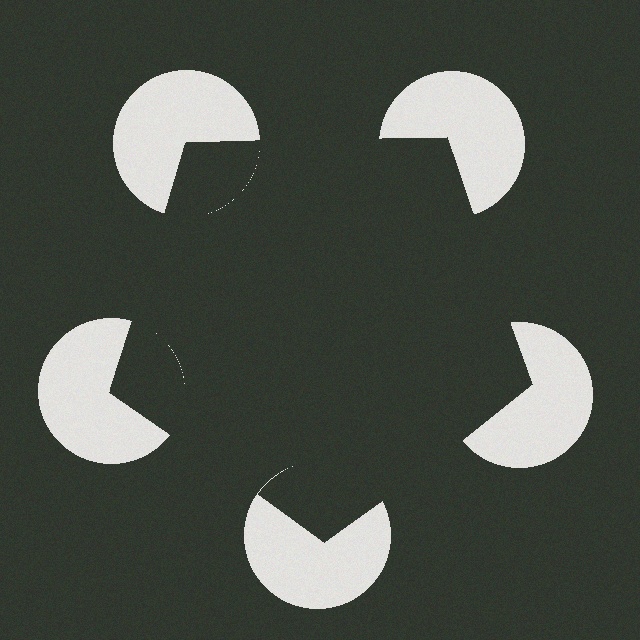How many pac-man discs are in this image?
There are 5 — one at each vertex of the illusory pentagon.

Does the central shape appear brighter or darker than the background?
It typically appears slightly darker than the background, even though no actual brightness change is drawn.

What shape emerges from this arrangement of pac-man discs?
An illusory pentagon — its edges are inferred from the aligned wedge cuts in the pac-man discs, not physically drawn.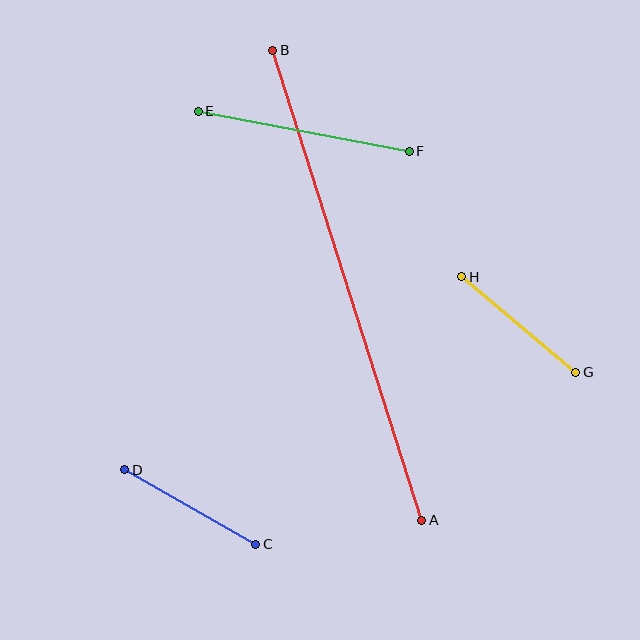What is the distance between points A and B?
The distance is approximately 493 pixels.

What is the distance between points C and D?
The distance is approximately 151 pixels.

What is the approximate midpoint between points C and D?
The midpoint is at approximately (190, 507) pixels.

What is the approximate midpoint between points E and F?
The midpoint is at approximately (304, 131) pixels.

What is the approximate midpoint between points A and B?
The midpoint is at approximately (347, 285) pixels.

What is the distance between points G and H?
The distance is approximately 149 pixels.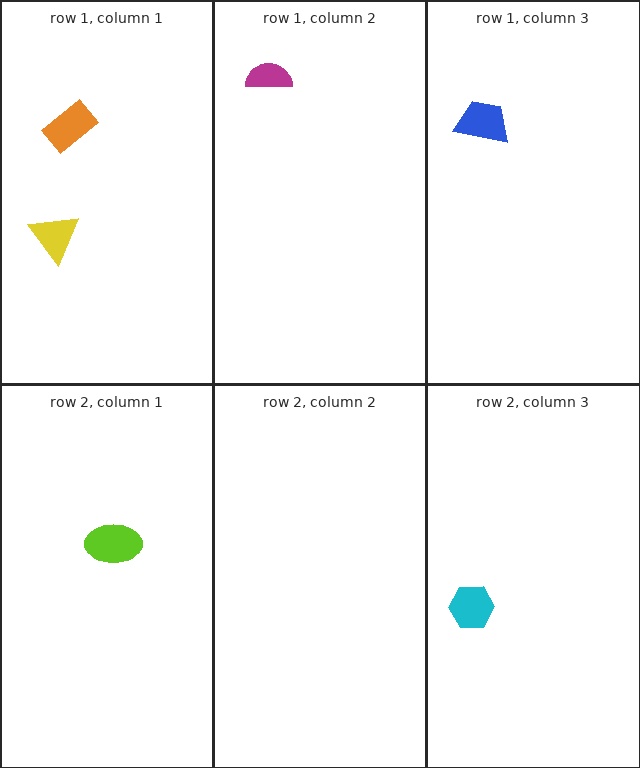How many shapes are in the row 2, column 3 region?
1.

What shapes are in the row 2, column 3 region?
The cyan hexagon.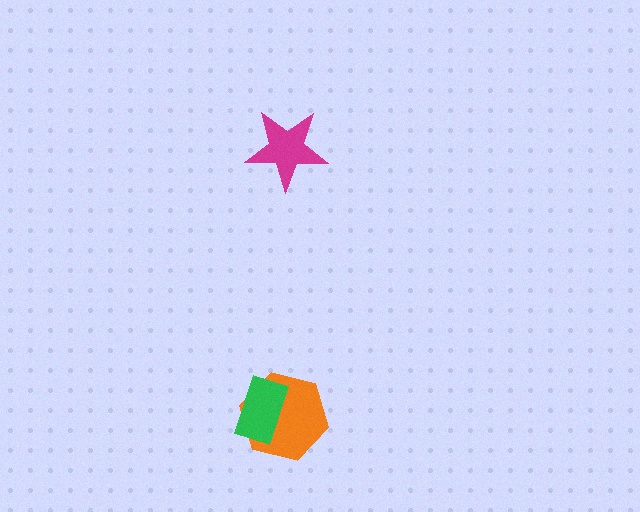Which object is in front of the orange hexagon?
The green rectangle is in front of the orange hexagon.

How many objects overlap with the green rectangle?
1 object overlaps with the green rectangle.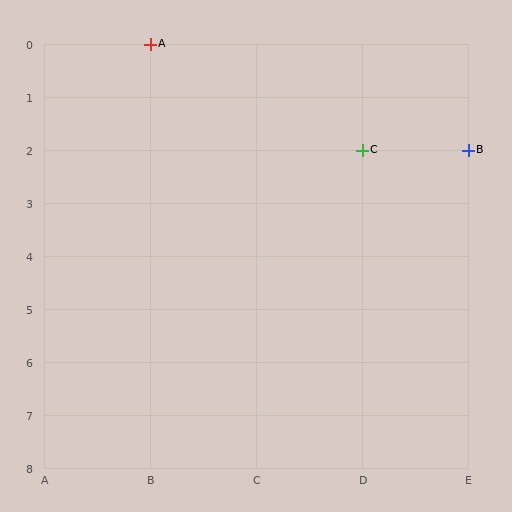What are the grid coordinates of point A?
Point A is at grid coordinates (B, 0).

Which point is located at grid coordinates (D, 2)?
Point C is at (D, 2).